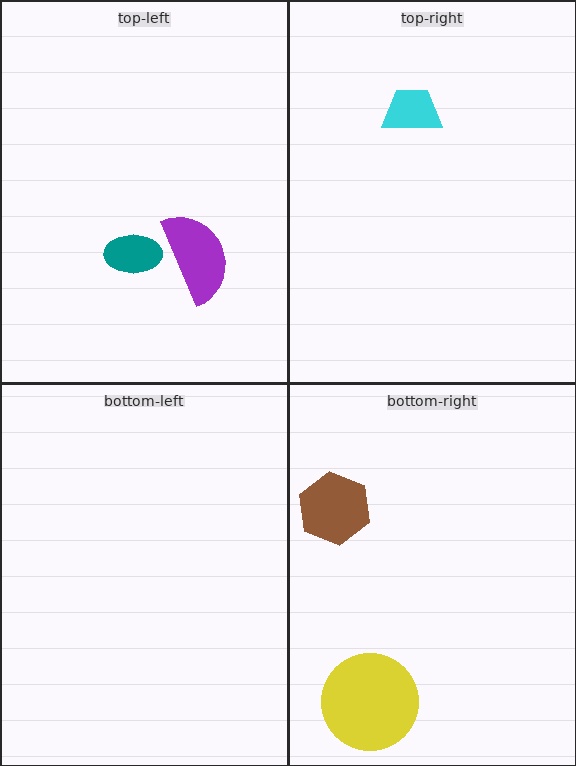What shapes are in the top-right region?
The cyan trapezoid.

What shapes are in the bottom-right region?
The yellow circle, the brown hexagon.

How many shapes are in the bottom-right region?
2.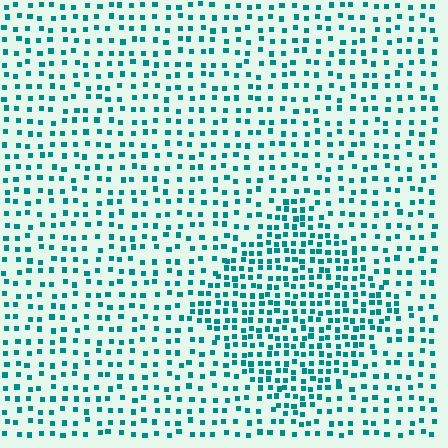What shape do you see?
I see a diamond.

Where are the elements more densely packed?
The elements are more densely packed inside the diamond boundary.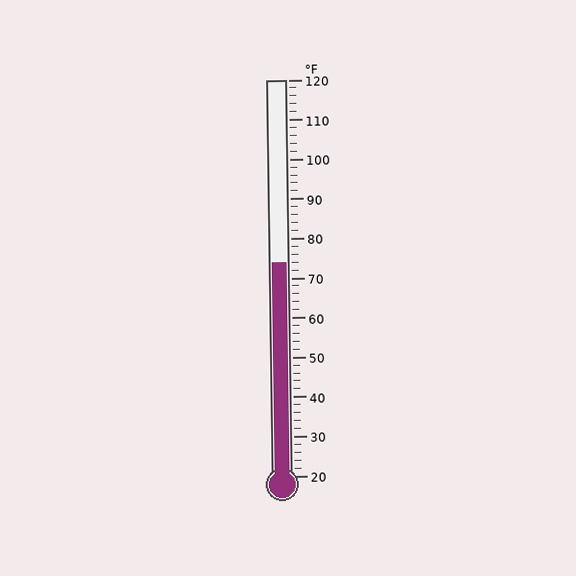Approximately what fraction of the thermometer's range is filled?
The thermometer is filled to approximately 55% of its range.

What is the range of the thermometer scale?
The thermometer scale ranges from 20°F to 120°F.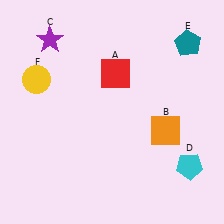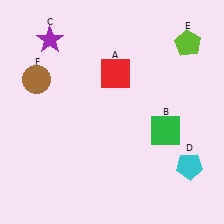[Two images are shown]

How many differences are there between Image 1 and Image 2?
There are 3 differences between the two images.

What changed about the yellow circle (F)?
In Image 1, F is yellow. In Image 2, it changed to brown.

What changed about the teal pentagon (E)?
In Image 1, E is teal. In Image 2, it changed to lime.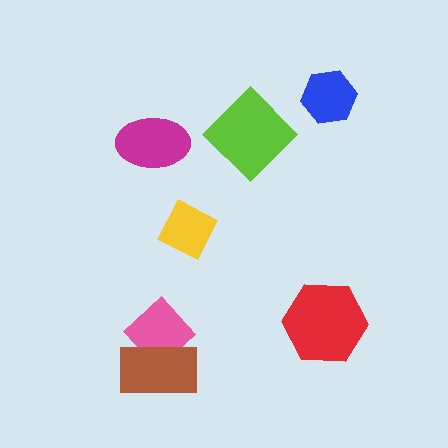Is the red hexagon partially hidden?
No, no other shape covers it.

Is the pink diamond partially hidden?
Yes, it is partially covered by another shape.